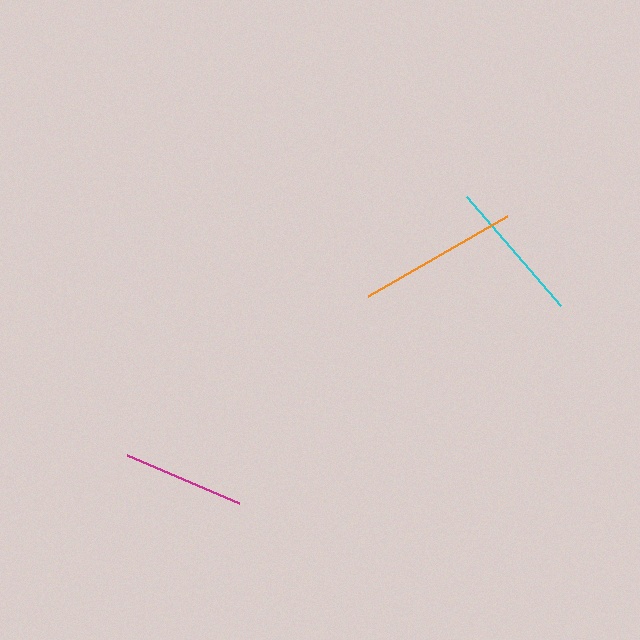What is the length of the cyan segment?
The cyan segment is approximately 143 pixels long.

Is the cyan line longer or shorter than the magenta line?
The cyan line is longer than the magenta line.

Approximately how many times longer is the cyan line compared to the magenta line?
The cyan line is approximately 1.2 times the length of the magenta line.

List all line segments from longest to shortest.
From longest to shortest: orange, cyan, magenta.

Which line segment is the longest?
The orange line is the longest at approximately 161 pixels.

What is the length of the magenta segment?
The magenta segment is approximately 122 pixels long.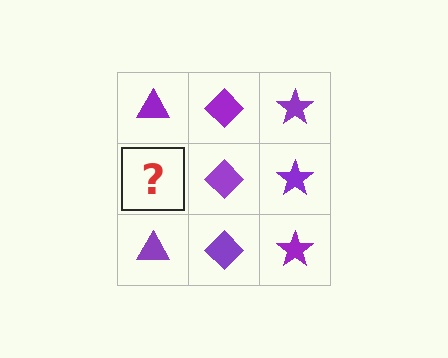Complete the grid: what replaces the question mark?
The question mark should be replaced with a purple triangle.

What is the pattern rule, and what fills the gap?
The rule is that each column has a consistent shape. The gap should be filled with a purple triangle.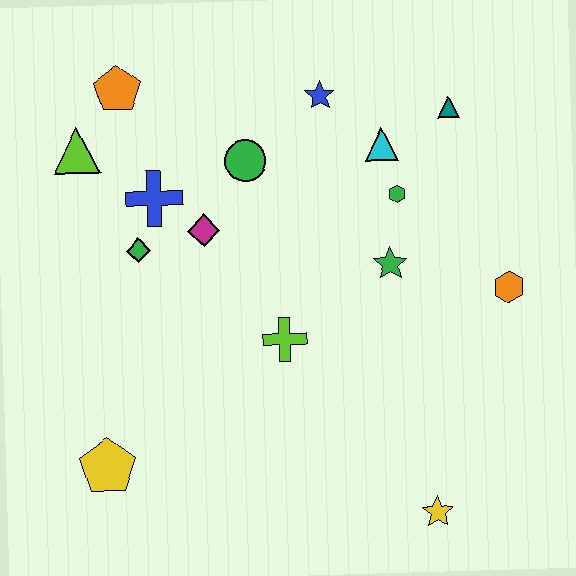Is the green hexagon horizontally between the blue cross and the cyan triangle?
No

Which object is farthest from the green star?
The yellow pentagon is farthest from the green star.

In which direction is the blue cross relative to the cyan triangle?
The blue cross is to the left of the cyan triangle.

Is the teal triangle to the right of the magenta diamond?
Yes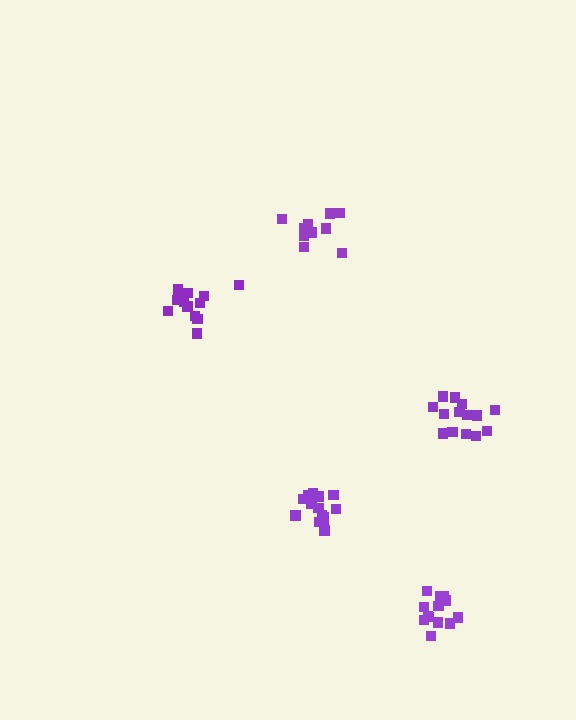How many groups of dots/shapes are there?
There are 5 groups.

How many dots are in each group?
Group 1: 13 dots, Group 2: 10 dots, Group 3: 15 dots, Group 4: 14 dots, Group 5: 14 dots (66 total).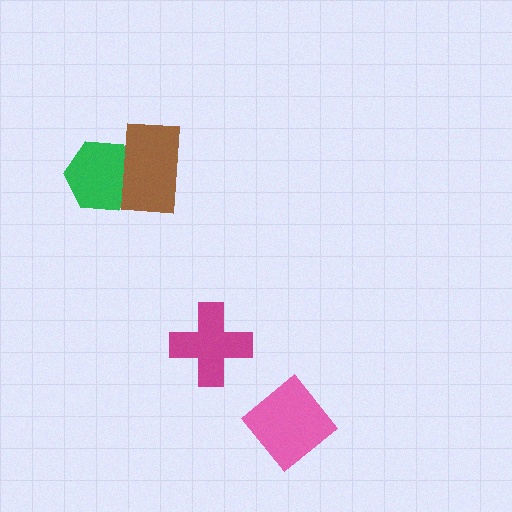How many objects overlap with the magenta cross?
0 objects overlap with the magenta cross.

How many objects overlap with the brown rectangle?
1 object overlaps with the brown rectangle.